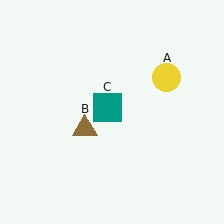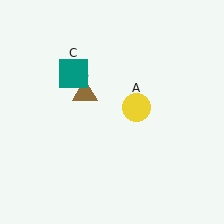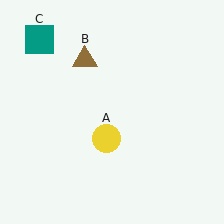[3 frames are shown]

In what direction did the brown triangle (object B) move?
The brown triangle (object B) moved up.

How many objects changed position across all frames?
3 objects changed position: yellow circle (object A), brown triangle (object B), teal square (object C).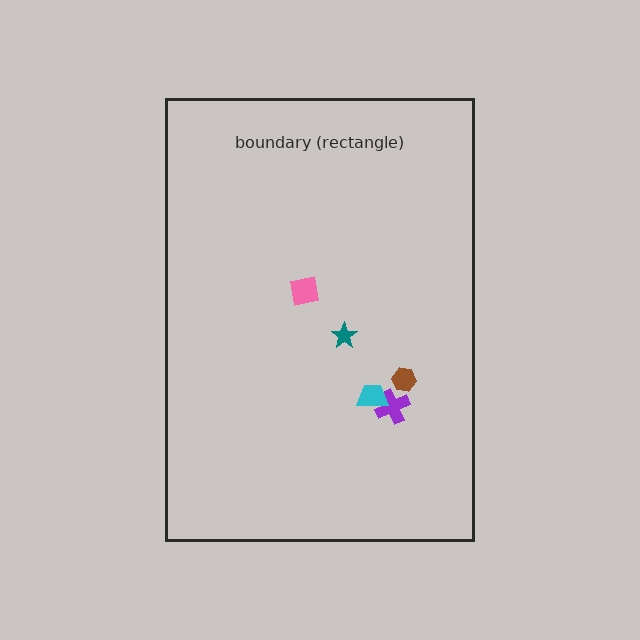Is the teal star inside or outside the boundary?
Inside.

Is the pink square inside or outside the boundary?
Inside.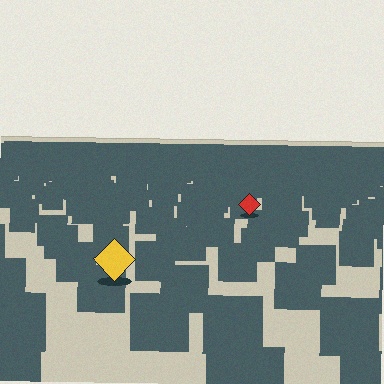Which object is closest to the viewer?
The yellow diamond is closest. The texture marks near it are larger and more spread out.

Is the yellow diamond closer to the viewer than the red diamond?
Yes. The yellow diamond is closer — you can tell from the texture gradient: the ground texture is coarser near it.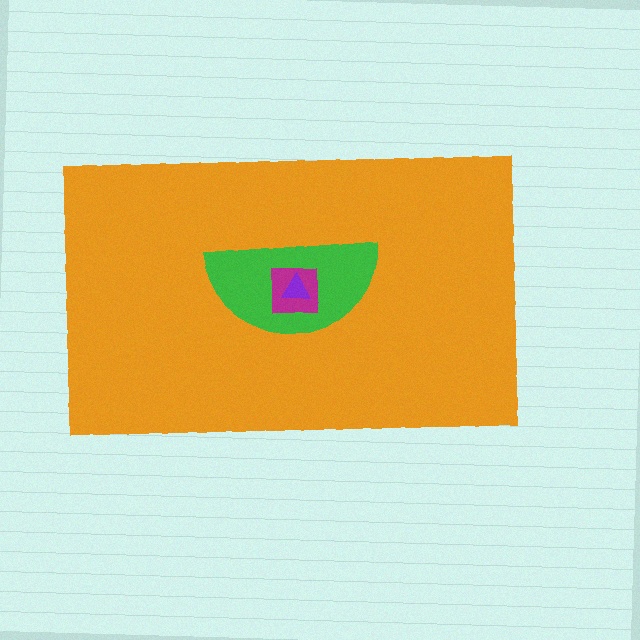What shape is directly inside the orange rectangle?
The green semicircle.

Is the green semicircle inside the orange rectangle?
Yes.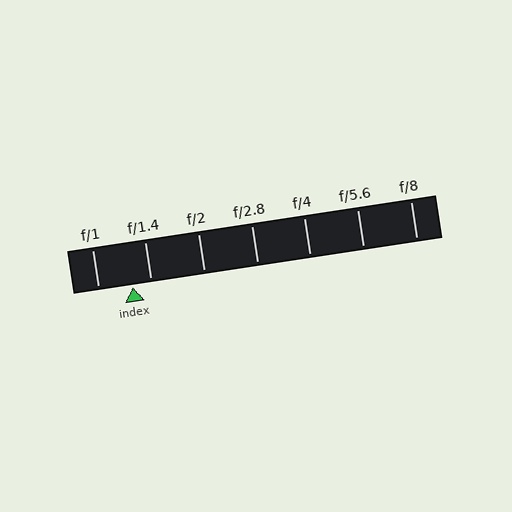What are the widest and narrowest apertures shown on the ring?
The widest aperture shown is f/1 and the narrowest is f/8.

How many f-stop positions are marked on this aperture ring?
There are 7 f-stop positions marked.